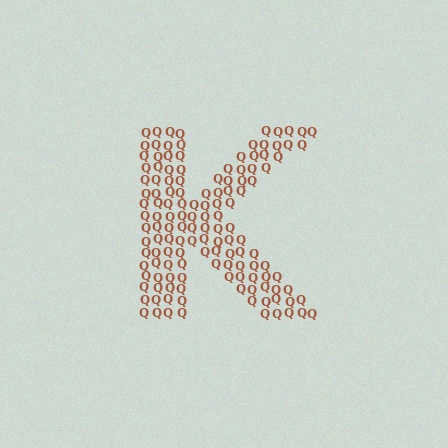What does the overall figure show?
The overall figure shows the letter K.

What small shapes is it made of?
It is made of small letter Q's.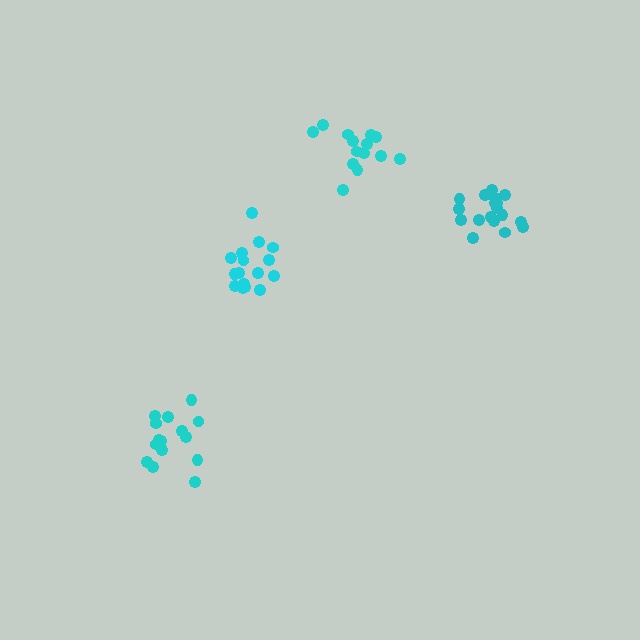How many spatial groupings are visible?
There are 4 spatial groupings.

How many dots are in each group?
Group 1: 15 dots, Group 2: 16 dots, Group 3: 18 dots, Group 4: 15 dots (64 total).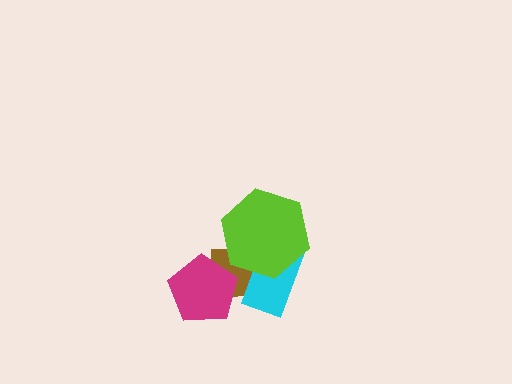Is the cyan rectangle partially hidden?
Yes, it is partially covered by another shape.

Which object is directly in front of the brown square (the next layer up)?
The cyan rectangle is directly in front of the brown square.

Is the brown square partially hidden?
Yes, it is partially covered by another shape.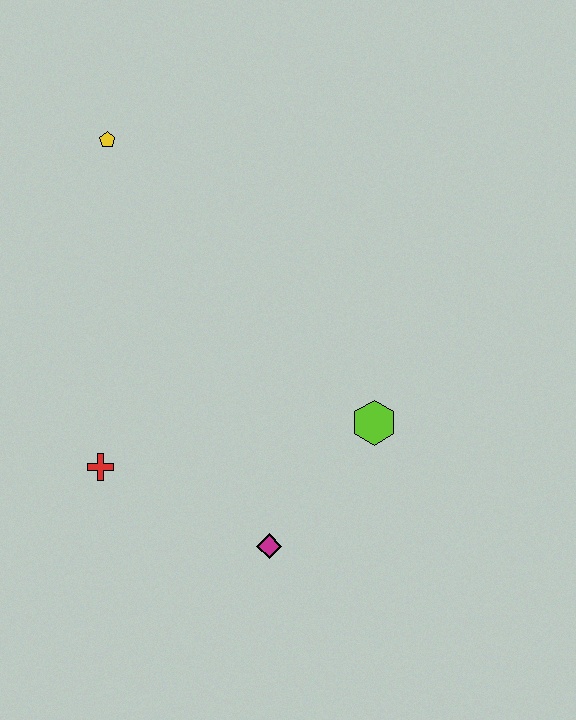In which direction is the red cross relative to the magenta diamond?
The red cross is to the left of the magenta diamond.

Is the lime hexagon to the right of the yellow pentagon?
Yes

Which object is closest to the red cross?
The magenta diamond is closest to the red cross.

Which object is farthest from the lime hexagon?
The yellow pentagon is farthest from the lime hexagon.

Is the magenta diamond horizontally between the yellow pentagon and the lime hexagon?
Yes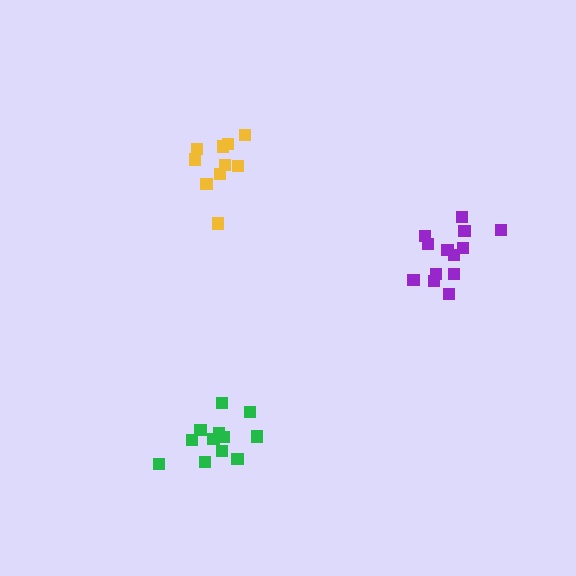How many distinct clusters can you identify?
There are 3 distinct clusters.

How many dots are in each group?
Group 1: 13 dots, Group 2: 11 dots, Group 3: 12 dots (36 total).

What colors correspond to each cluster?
The clusters are colored: purple, yellow, green.